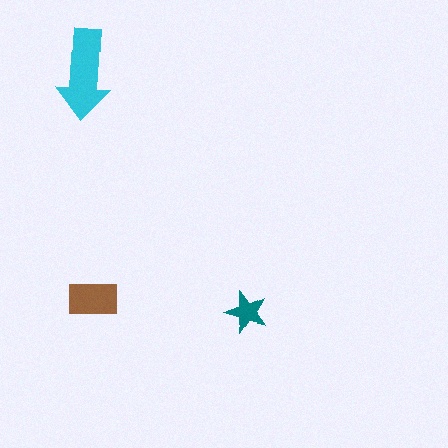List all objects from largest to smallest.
The cyan arrow, the brown rectangle, the teal star.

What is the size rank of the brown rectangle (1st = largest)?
2nd.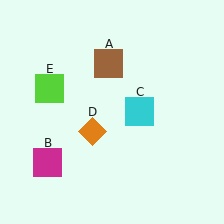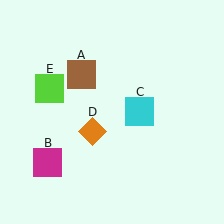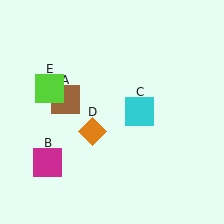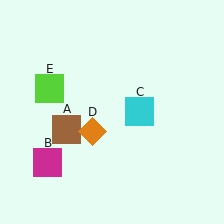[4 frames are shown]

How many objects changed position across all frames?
1 object changed position: brown square (object A).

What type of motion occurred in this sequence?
The brown square (object A) rotated counterclockwise around the center of the scene.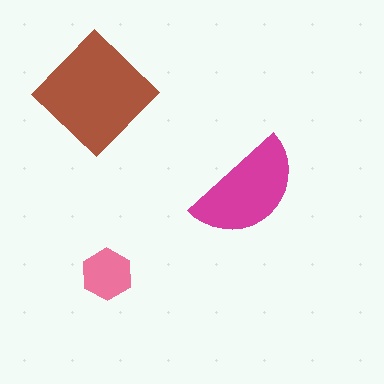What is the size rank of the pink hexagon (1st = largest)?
3rd.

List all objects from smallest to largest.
The pink hexagon, the magenta semicircle, the brown diamond.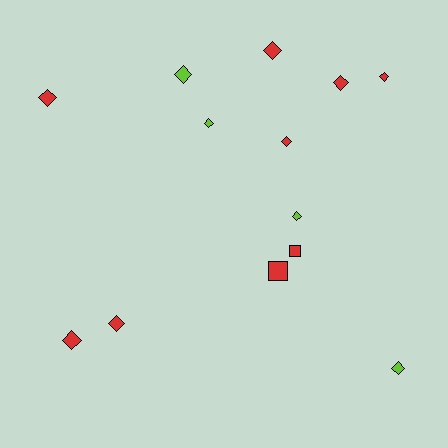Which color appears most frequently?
Red, with 9 objects.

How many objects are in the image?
There are 13 objects.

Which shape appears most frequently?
Diamond, with 11 objects.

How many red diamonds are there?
There are 7 red diamonds.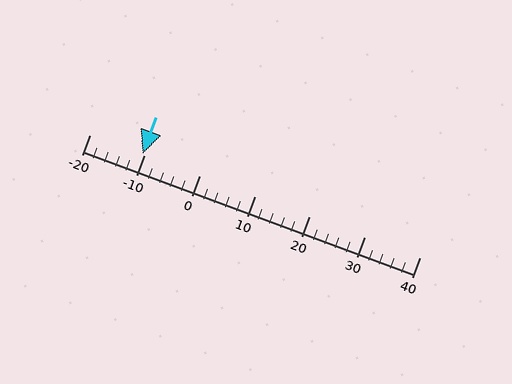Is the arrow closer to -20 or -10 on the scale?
The arrow is closer to -10.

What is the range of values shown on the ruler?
The ruler shows values from -20 to 40.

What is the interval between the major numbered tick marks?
The major tick marks are spaced 10 units apart.